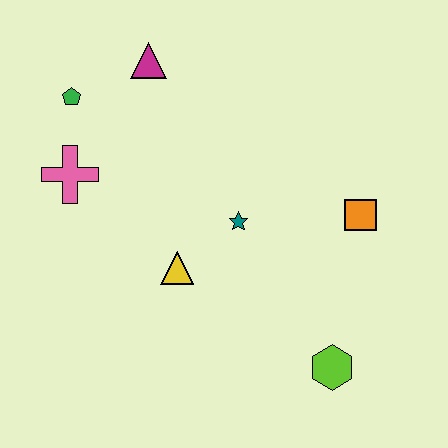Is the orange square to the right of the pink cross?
Yes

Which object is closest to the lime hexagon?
The orange square is closest to the lime hexagon.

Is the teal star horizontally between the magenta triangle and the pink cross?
No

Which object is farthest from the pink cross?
The lime hexagon is farthest from the pink cross.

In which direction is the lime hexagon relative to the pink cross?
The lime hexagon is to the right of the pink cross.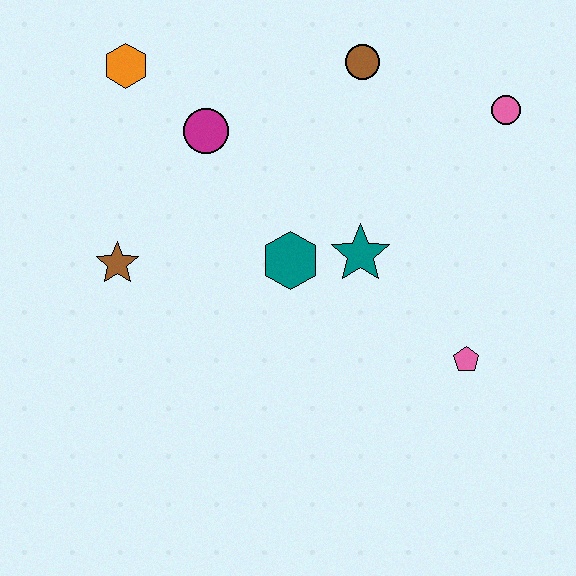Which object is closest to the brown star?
The magenta circle is closest to the brown star.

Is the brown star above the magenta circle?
No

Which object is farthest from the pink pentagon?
The orange hexagon is farthest from the pink pentagon.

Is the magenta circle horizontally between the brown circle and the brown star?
Yes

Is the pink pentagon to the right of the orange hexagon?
Yes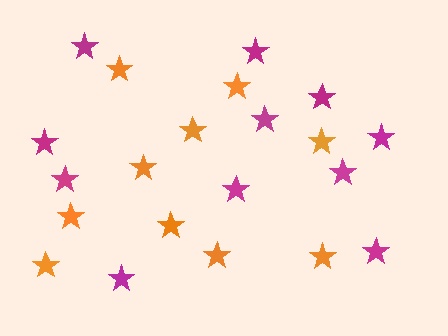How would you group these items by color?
There are 2 groups: one group of orange stars (10) and one group of magenta stars (11).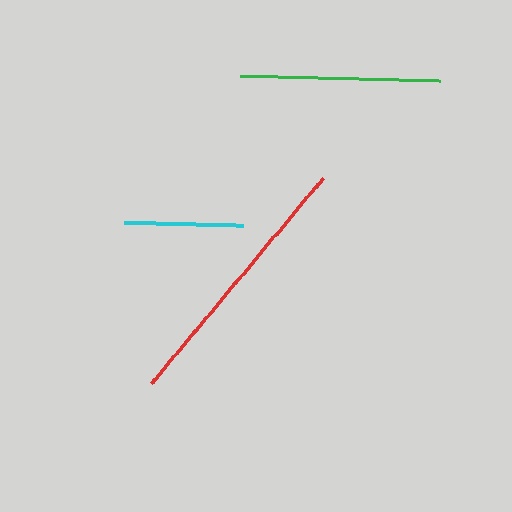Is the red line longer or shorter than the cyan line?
The red line is longer than the cyan line.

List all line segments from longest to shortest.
From longest to shortest: red, green, cyan.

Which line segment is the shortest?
The cyan line is the shortest at approximately 119 pixels.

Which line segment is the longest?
The red line is the longest at approximately 268 pixels.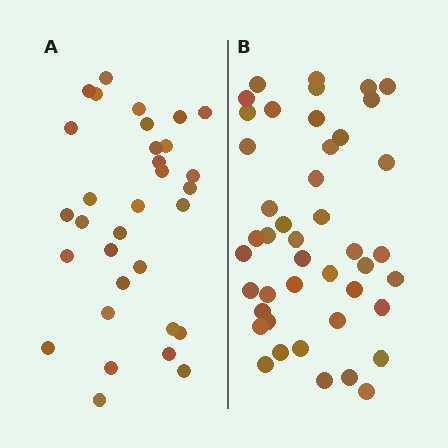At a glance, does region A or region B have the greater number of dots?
Region B (the right region) has more dots.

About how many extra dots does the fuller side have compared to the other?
Region B has roughly 12 or so more dots than region A.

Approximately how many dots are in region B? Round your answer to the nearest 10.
About 40 dots. (The exact count is 44, which rounds to 40.)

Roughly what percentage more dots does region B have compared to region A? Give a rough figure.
About 40% more.